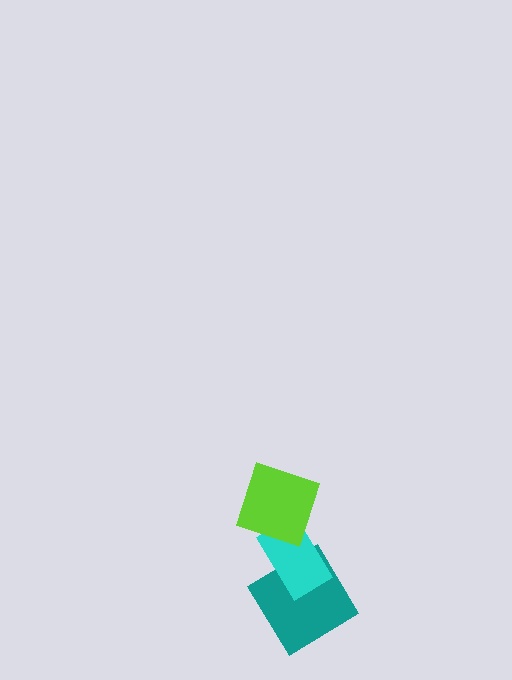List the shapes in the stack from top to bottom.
From top to bottom: the lime square, the cyan rectangle, the teal diamond.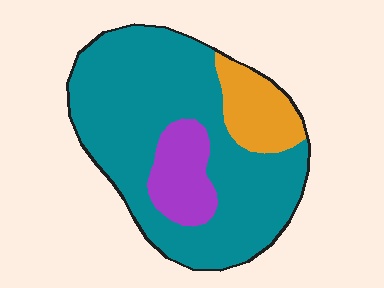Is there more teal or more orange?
Teal.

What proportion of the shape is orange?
Orange covers roughly 15% of the shape.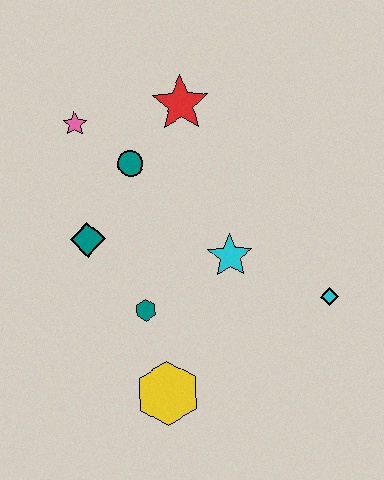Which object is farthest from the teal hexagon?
The red star is farthest from the teal hexagon.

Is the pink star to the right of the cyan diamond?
No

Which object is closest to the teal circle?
The pink star is closest to the teal circle.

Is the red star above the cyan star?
Yes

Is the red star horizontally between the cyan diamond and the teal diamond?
Yes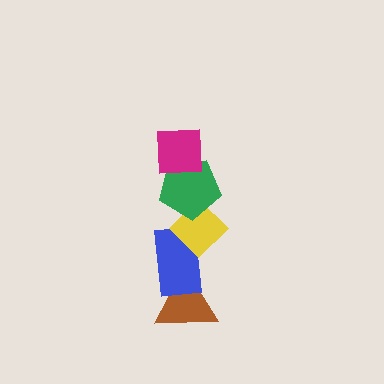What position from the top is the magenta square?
The magenta square is 1st from the top.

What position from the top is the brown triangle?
The brown triangle is 5th from the top.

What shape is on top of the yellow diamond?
The green pentagon is on top of the yellow diamond.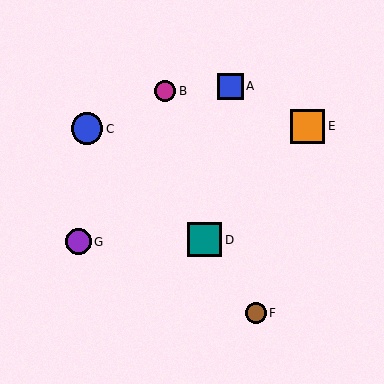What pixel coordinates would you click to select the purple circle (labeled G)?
Click at (78, 242) to select the purple circle G.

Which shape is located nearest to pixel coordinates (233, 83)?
The blue square (labeled A) at (230, 86) is nearest to that location.